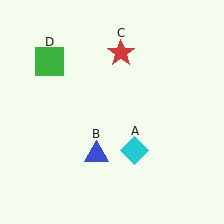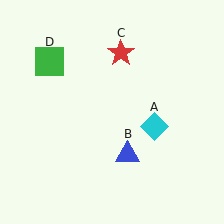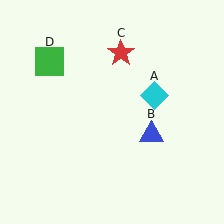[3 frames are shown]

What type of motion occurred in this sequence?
The cyan diamond (object A), blue triangle (object B) rotated counterclockwise around the center of the scene.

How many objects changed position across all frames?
2 objects changed position: cyan diamond (object A), blue triangle (object B).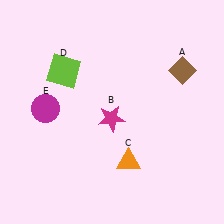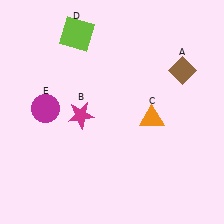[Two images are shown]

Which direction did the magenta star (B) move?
The magenta star (B) moved left.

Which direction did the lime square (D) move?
The lime square (D) moved up.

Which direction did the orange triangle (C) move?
The orange triangle (C) moved up.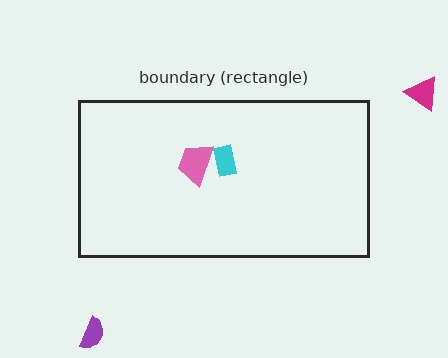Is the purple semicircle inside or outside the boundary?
Outside.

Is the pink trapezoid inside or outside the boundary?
Inside.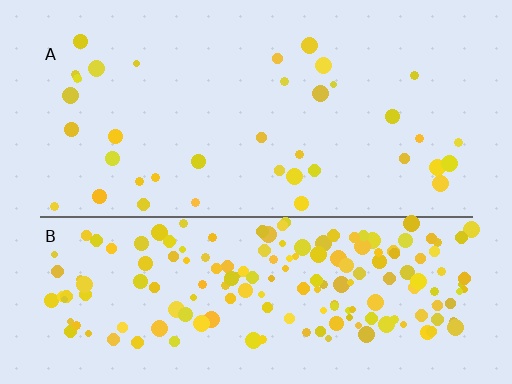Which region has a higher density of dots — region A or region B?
B (the bottom).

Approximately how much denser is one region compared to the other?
Approximately 5.1× — region B over region A.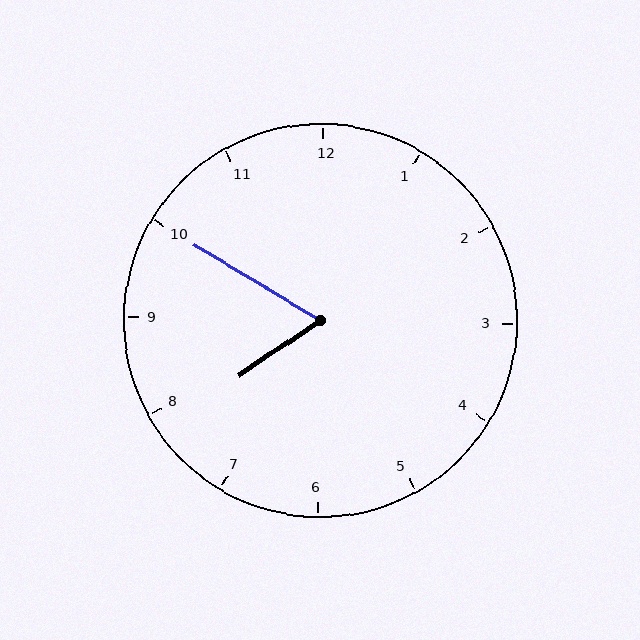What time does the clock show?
7:50.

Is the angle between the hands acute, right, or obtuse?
It is acute.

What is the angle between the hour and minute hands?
Approximately 65 degrees.